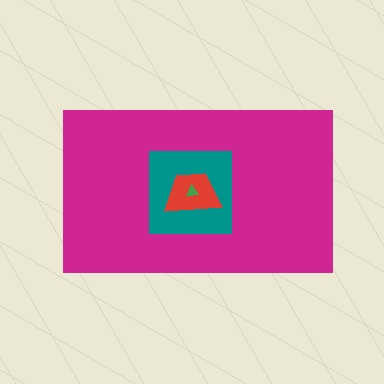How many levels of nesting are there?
4.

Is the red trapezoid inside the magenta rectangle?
Yes.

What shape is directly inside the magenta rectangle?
The teal square.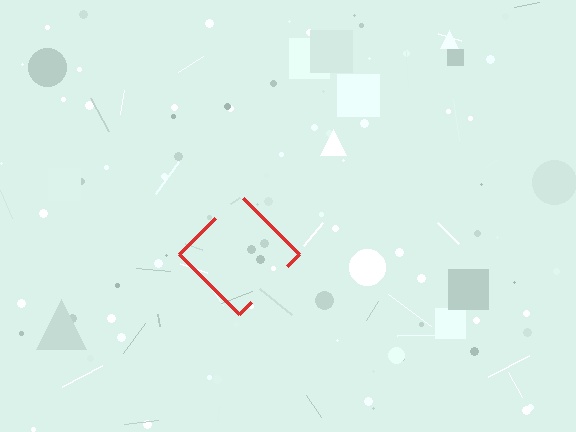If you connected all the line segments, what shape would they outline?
They would outline a diamond.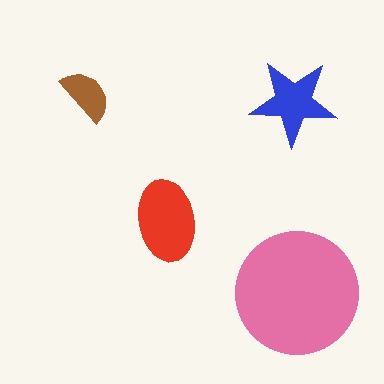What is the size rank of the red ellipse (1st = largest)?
2nd.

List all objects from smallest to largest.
The brown semicircle, the blue star, the red ellipse, the pink circle.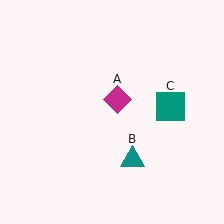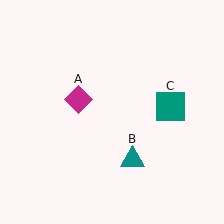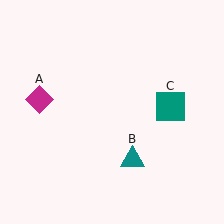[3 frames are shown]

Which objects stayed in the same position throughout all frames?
Teal triangle (object B) and teal square (object C) remained stationary.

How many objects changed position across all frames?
1 object changed position: magenta diamond (object A).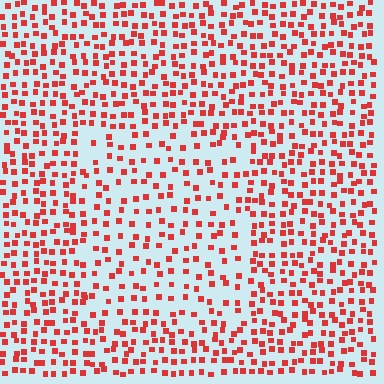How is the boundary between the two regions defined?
The boundary is defined by a change in element density (approximately 1.7x ratio). All elements are the same color, size, and shape.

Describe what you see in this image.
The image contains small red elements arranged at two different densities. A rectangle-shaped region is visible where the elements are less densely packed than the surrounding area.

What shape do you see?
I see a rectangle.